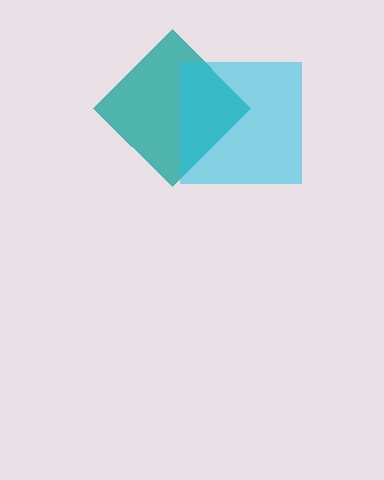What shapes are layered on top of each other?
The layered shapes are: a teal diamond, a cyan square.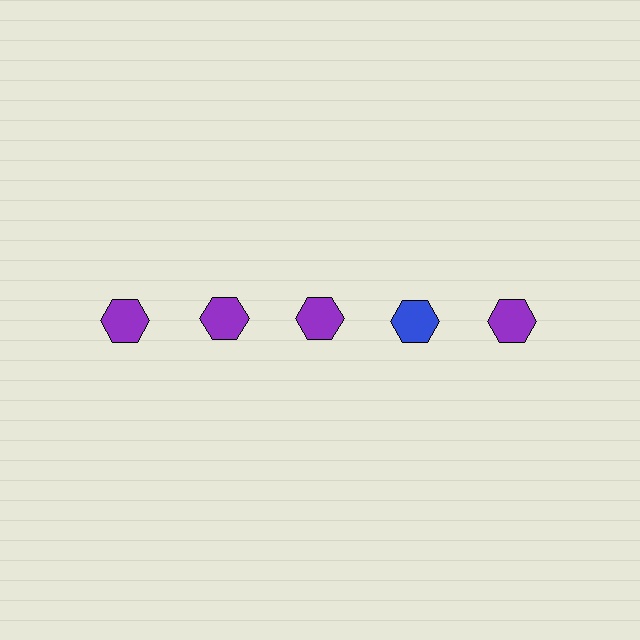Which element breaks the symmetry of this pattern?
The blue hexagon in the top row, second from right column breaks the symmetry. All other shapes are purple hexagons.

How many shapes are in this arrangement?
There are 5 shapes arranged in a grid pattern.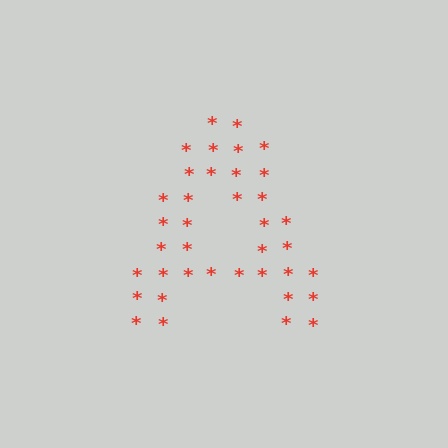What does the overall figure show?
The overall figure shows the letter A.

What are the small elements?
The small elements are asterisks.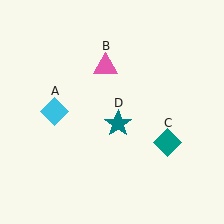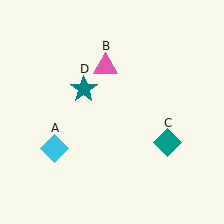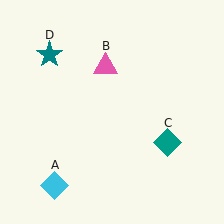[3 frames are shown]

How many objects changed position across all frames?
2 objects changed position: cyan diamond (object A), teal star (object D).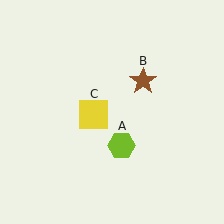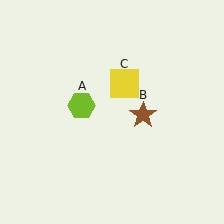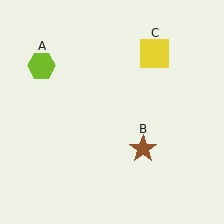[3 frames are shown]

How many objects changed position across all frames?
3 objects changed position: lime hexagon (object A), brown star (object B), yellow square (object C).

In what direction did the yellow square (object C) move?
The yellow square (object C) moved up and to the right.